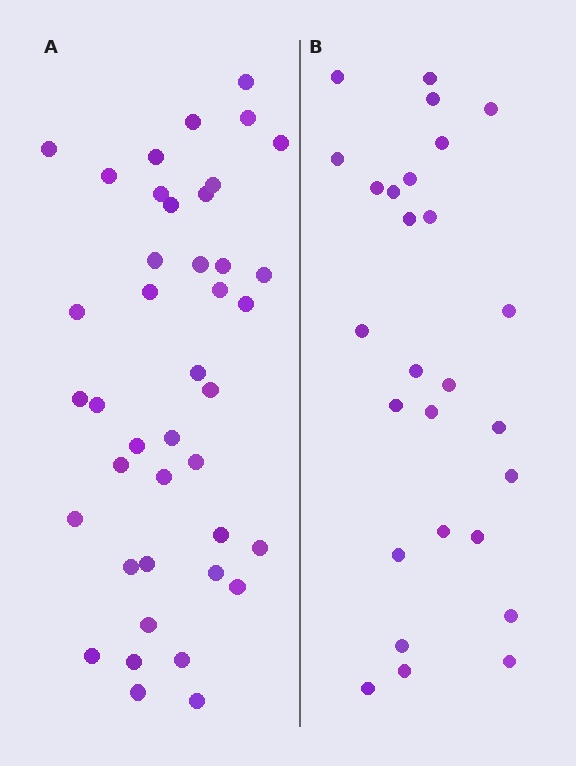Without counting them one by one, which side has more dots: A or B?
Region A (the left region) has more dots.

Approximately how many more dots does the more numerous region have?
Region A has approximately 15 more dots than region B.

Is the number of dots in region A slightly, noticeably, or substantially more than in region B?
Region A has substantially more. The ratio is roughly 1.5 to 1.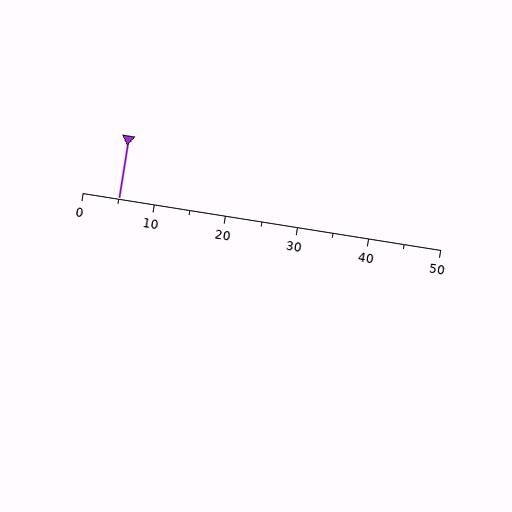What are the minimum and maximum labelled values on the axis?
The axis runs from 0 to 50.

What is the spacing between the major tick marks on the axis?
The major ticks are spaced 10 apart.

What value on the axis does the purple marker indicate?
The marker indicates approximately 5.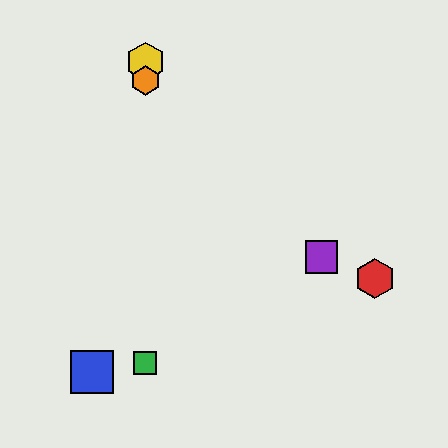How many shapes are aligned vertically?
3 shapes (the green square, the yellow hexagon, the orange hexagon) are aligned vertically.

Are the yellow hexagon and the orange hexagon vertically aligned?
Yes, both are at x≈145.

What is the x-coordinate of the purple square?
The purple square is at x≈322.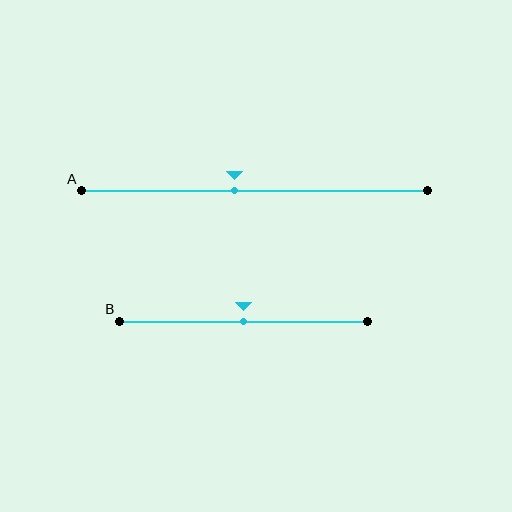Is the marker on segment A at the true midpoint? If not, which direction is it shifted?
No, the marker on segment A is shifted to the left by about 6% of the segment length.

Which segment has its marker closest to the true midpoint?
Segment B has its marker closest to the true midpoint.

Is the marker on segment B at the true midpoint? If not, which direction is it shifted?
Yes, the marker on segment B is at the true midpoint.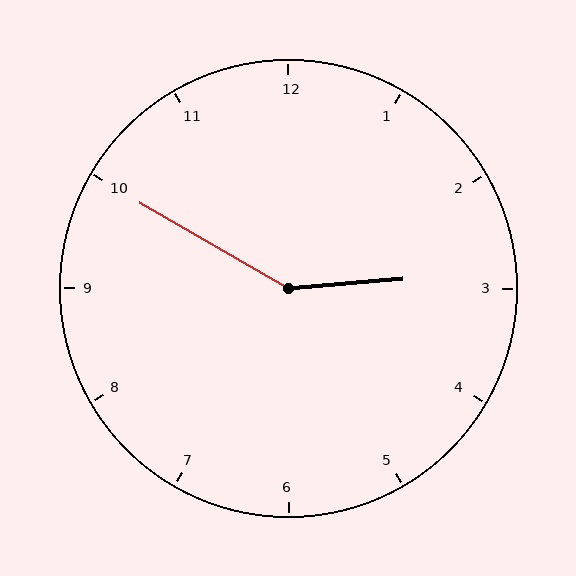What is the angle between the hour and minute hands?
Approximately 145 degrees.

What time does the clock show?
2:50.